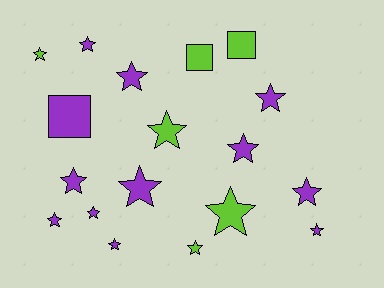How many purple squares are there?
There is 1 purple square.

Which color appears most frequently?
Purple, with 12 objects.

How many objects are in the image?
There are 18 objects.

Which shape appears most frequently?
Star, with 15 objects.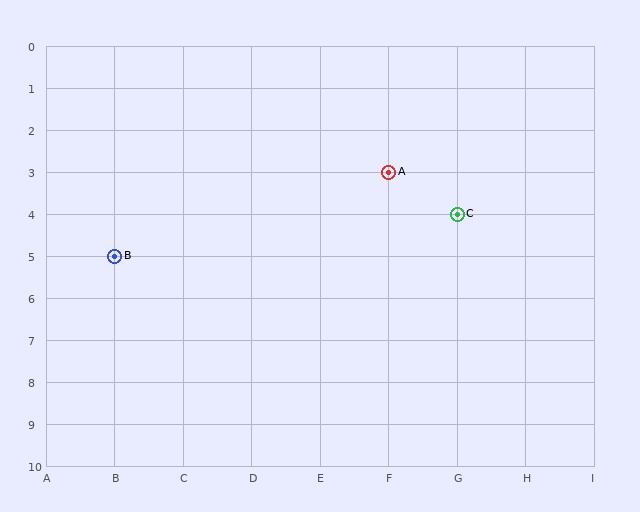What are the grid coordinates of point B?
Point B is at grid coordinates (B, 5).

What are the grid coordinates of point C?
Point C is at grid coordinates (G, 4).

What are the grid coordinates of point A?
Point A is at grid coordinates (F, 3).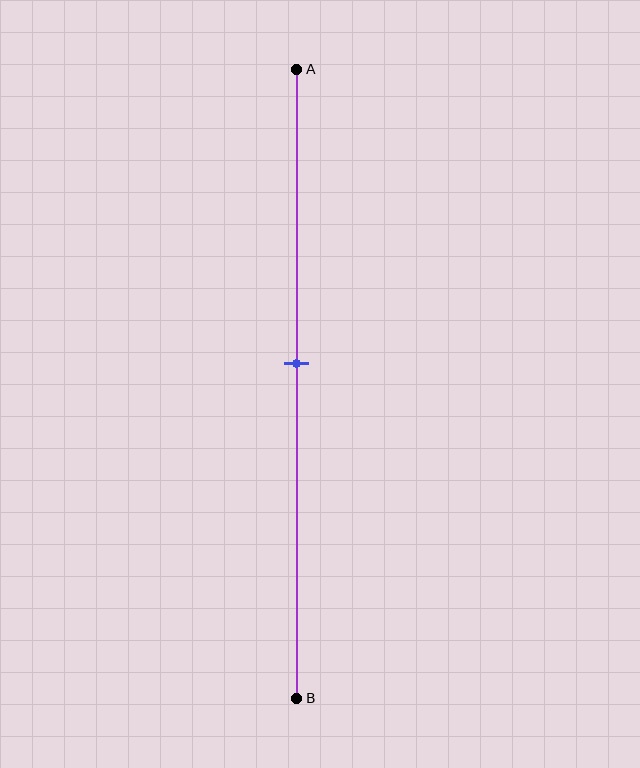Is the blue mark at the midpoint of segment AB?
No, the mark is at about 45% from A, not at the 50% midpoint.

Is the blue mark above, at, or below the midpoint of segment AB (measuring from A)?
The blue mark is above the midpoint of segment AB.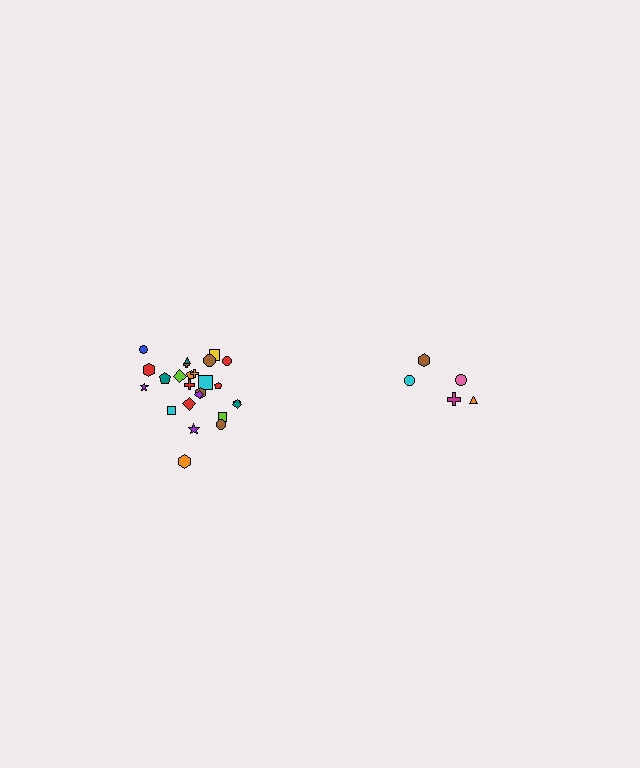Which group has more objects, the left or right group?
The left group.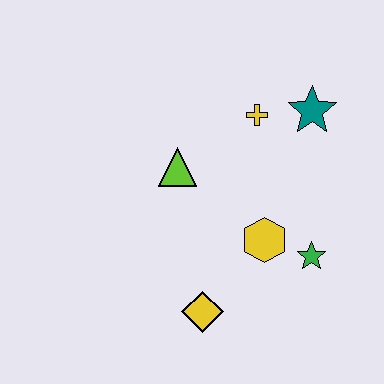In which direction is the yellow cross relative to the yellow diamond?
The yellow cross is above the yellow diamond.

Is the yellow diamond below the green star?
Yes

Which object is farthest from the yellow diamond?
The teal star is farthest from the yellow diamond.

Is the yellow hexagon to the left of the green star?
Yes